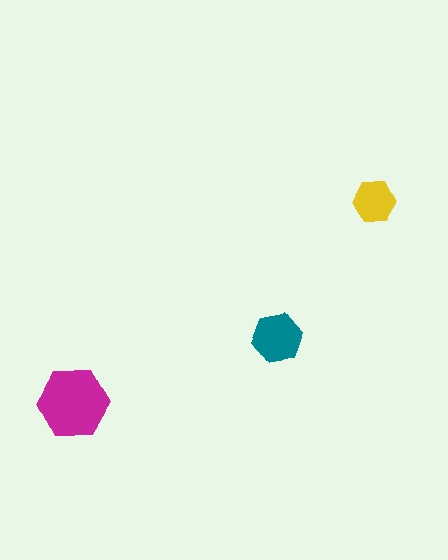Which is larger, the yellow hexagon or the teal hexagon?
The teal one.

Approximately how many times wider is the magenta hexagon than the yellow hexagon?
About 1.5 times wider.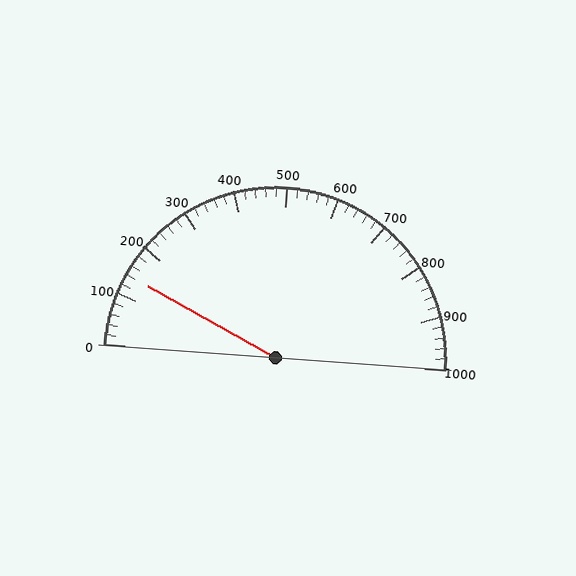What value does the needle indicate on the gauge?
The needle indicates approximately 140.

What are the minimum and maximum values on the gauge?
The gauge ranges from 0 to 1000.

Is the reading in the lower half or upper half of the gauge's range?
The reading is in the lower half of the range (0 to 1000).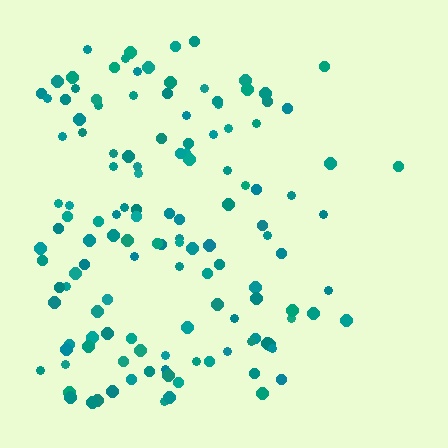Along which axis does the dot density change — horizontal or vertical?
Horizontal.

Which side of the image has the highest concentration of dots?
The left.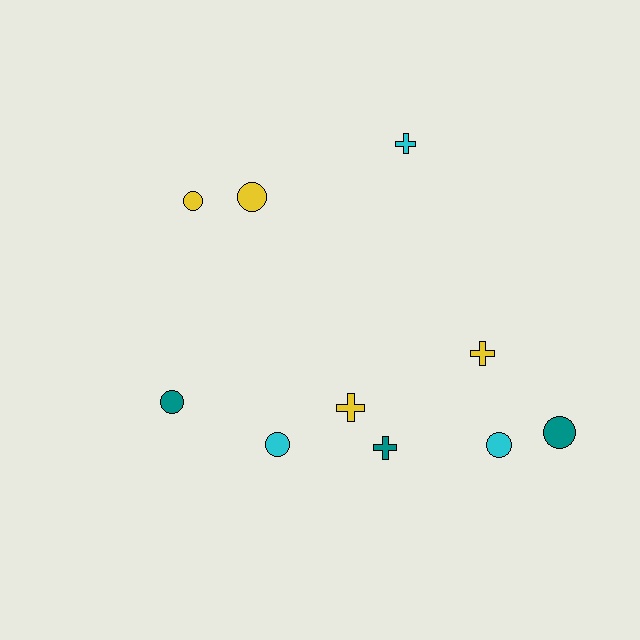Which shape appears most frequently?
Circle, with 6 objects.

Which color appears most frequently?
Yellow, with 4 objects.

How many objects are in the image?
There are 10 objects.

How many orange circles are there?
There are no orange circles.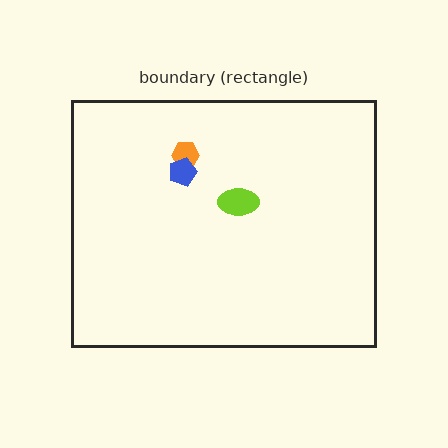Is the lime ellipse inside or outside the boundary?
Inside.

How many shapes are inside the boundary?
3 inside, 0 outside.